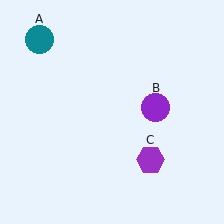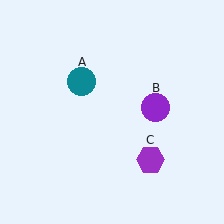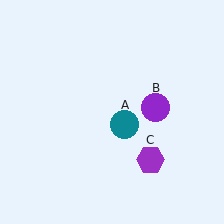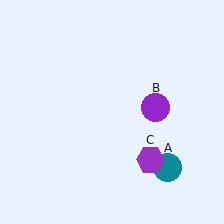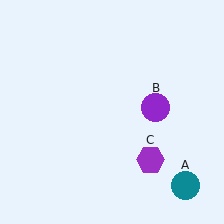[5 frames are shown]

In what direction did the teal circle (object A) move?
The teal circle (object A) moved down and to the right.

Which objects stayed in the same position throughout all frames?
Purple circle (object B) and purple hexagon (object C) remained stationary.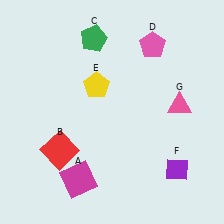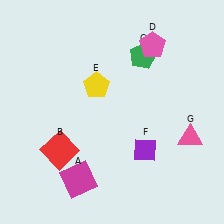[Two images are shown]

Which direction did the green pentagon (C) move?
The green pentagon (C) moved right.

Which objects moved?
The objects that moved are: the green pentagon (C), the purple diamond (F), the pink triangle (G).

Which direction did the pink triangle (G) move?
The pink triangle (G) moved down.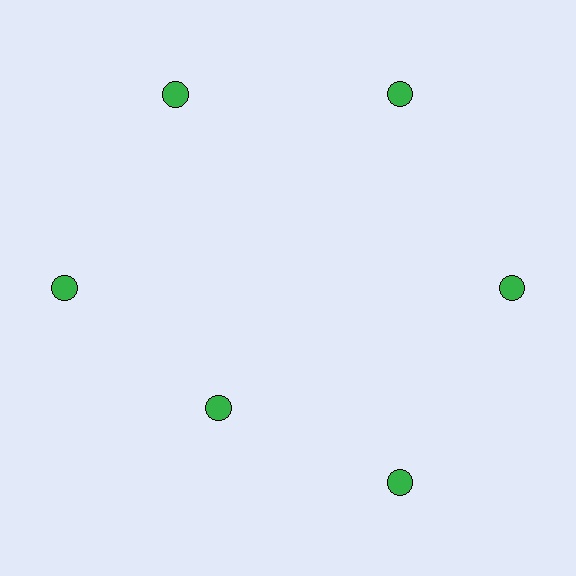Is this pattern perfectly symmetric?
No. The 6 green circles are arranged in a ring, but one element near the 7 o'clock position is pulled inward toward the center, breaking the 6-fold rotational symmetry.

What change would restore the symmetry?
The symmetry would be restored by moving it outward, back onto the ring so that all 6 circles sit at equal angles and equal distance from the center.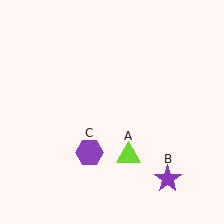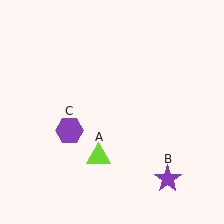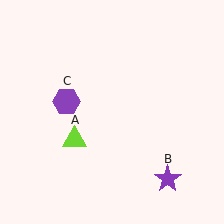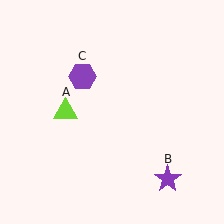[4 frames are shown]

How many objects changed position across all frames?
2 objects changed position: lime triangle (object A), purple hexagon (object C).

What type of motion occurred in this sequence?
The lime triangle (object A), purple hexagon (object C) rotated clockwise around the center of the scene.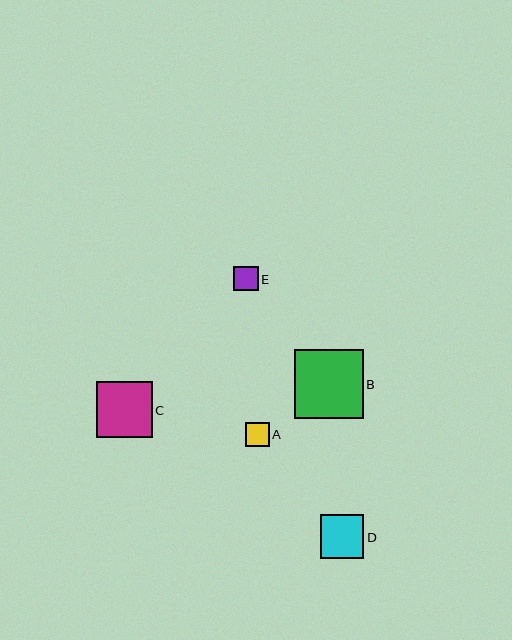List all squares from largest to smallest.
From largest to smallest: B, C, D, E, A.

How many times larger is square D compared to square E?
Square D is approximately 1.8 times the size of square E.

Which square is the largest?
Square B is the largest with a size of approximately 69 pixels.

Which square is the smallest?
Square A is the smallest with a size of approximately 24 pixels.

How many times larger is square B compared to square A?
Square B is approximately 2.9 times the size of square A.